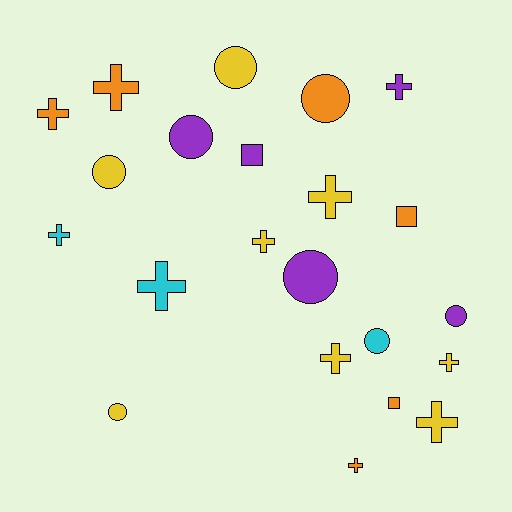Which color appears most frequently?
Yellow, with 8 objects.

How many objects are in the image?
There are 22 objects.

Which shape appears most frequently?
Cross, with 11 objects.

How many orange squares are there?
There are 2 orange squares.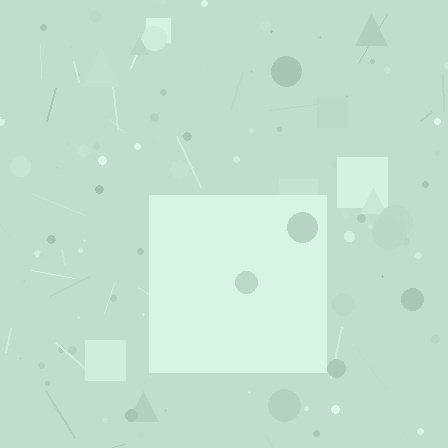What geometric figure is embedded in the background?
A square is embedded in the background.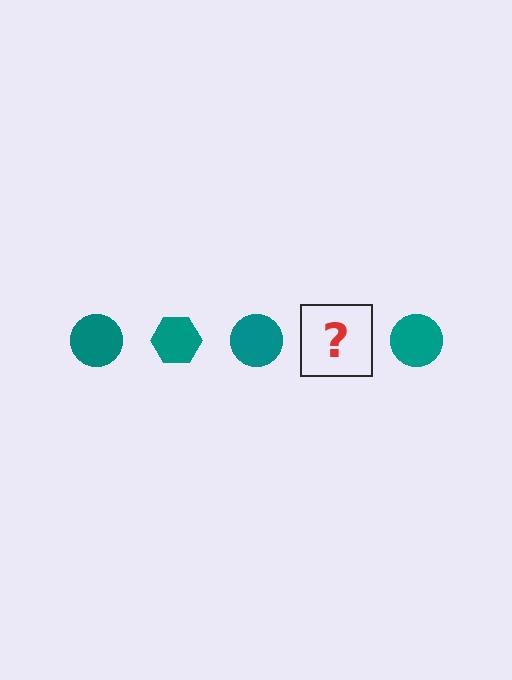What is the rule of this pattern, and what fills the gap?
The rule is that the pattern cycles through circle, hexagon shapes in teal. The gap should be filled with a teal hexagon.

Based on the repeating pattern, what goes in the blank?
The blank should be a teal hexagon.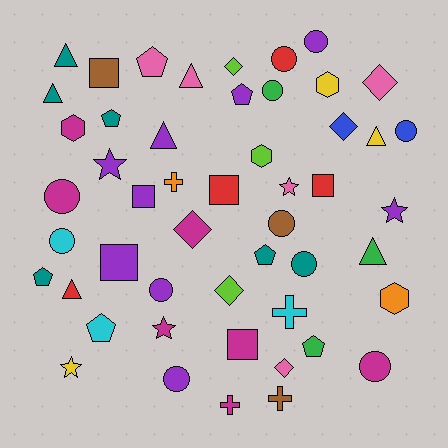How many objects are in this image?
There are 50 objects.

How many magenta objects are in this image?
There are 7 magenta objects.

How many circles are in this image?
There are 11 circles.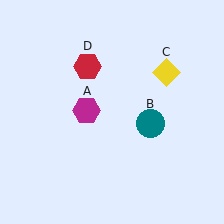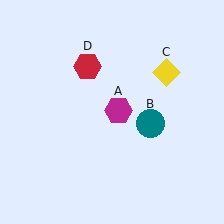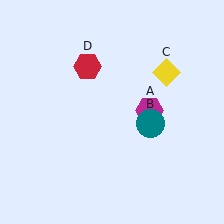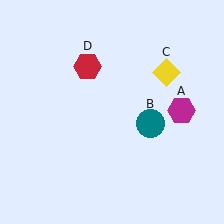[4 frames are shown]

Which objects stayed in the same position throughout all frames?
Teal circle (object B) and yellow diamond (object C) and red hexagon (object D) remained stationary.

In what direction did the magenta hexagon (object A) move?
The magenta hexagon (object A) moved right.